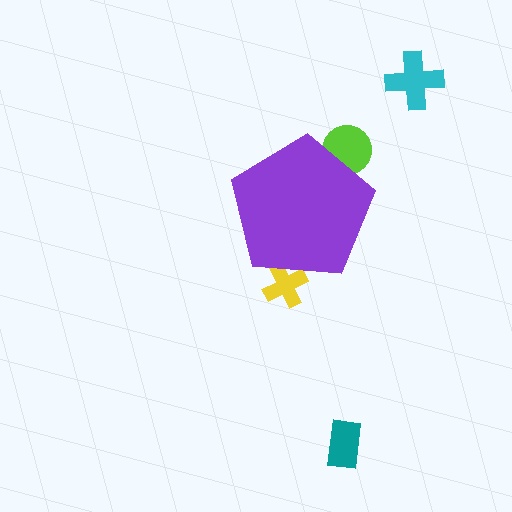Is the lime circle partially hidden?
Yes, the lime circle is partially hidden behind the purple pentagon.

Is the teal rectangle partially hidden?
No, the teal rectangle is fully visible.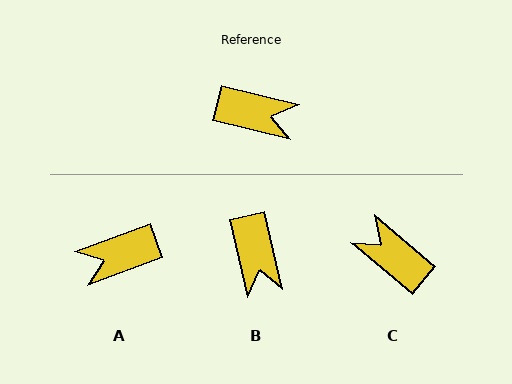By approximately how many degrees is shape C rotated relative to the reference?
Approximately 154 degrees counter-clockwise.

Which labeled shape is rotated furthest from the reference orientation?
C, about 154 degrees away.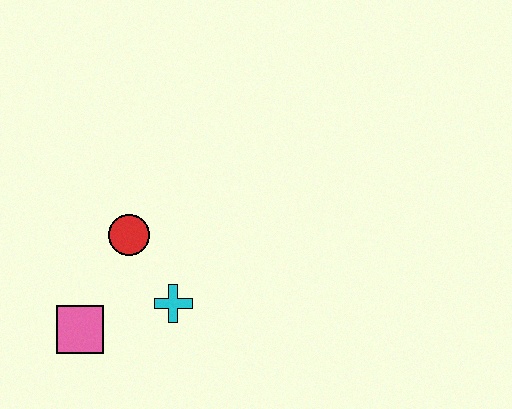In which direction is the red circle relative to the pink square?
The red circle is above the pink square.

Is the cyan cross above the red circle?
No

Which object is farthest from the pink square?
The red circle is farthest from the pink square.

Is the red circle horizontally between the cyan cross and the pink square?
Yes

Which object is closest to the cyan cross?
The red circle is closest to the cyan cross.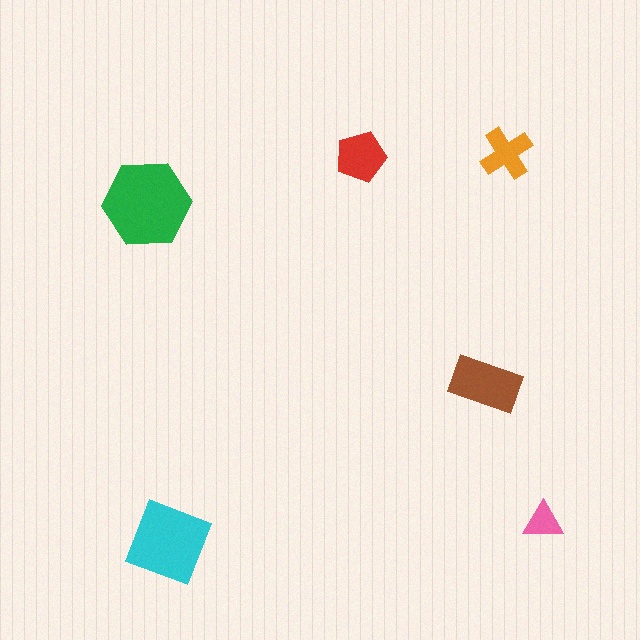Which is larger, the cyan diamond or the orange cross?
The cyan diamond.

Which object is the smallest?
The pink triangle.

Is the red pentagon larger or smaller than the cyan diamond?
Smaller.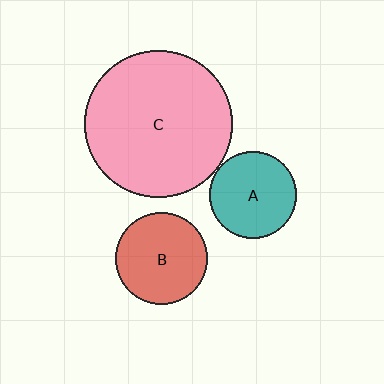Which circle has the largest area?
Circle C (pink).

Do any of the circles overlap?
No, none of the circles overlap.